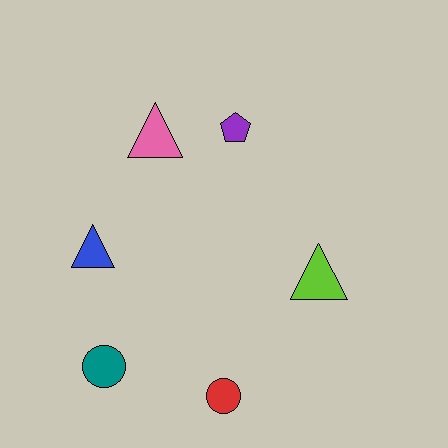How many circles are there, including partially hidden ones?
There are 2 circles.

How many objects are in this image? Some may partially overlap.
There are 6 objects.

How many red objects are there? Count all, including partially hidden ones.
There is 1 red object.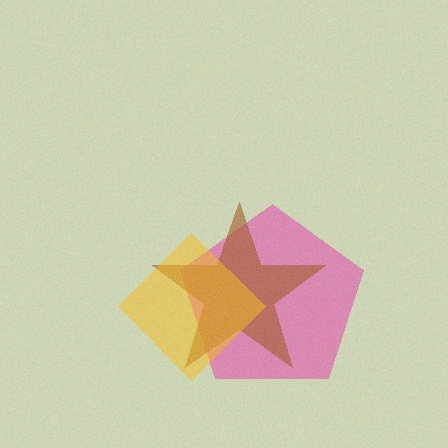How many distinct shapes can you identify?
There are 3 distinct shapes: a pink pentagon, a brown star, a yellow diamond.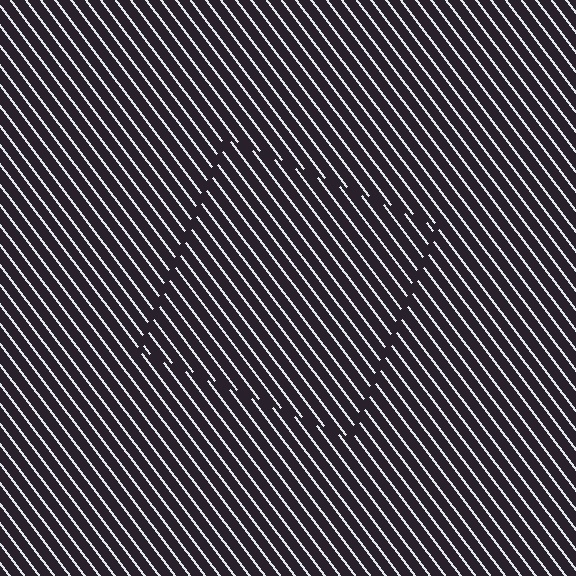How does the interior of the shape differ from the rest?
The interior of the shape contains the same grating, shifted by half a period — the contour is defined by the phase discontinuity where line-ends from the inner and outer gratings abut.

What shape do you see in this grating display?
An illusory square. The interior of the shape contains the same grating, shifted by half a period — the contour is defined by the phase discontinuity where line-ends from the inner and outer gratings abut.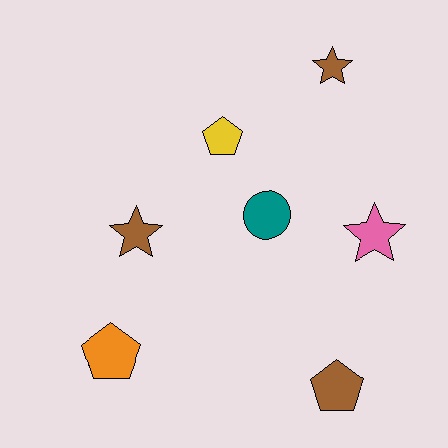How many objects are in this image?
There are 7 objects.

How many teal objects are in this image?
There is 1 teal object.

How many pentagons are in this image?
There are 3 pentagons.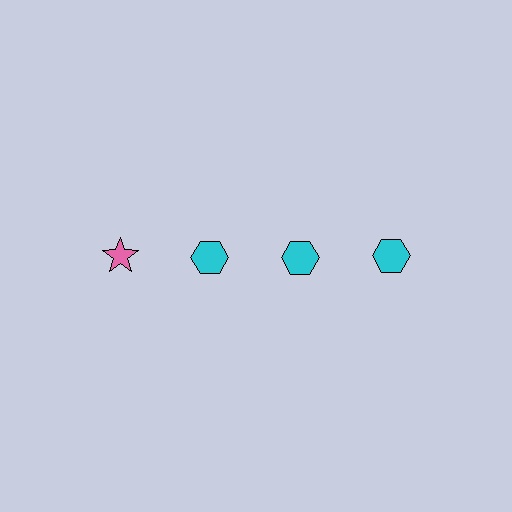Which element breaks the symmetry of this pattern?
The pink star in the top row, leftmost column breaks the symmetry. All other shapes are cyan hexagons.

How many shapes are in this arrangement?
There are 4 shapes arranged in a grid pattern.